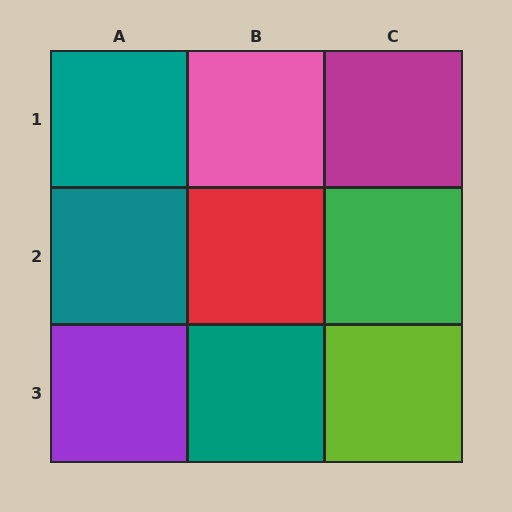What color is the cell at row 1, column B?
Pink.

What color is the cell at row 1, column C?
Magenta.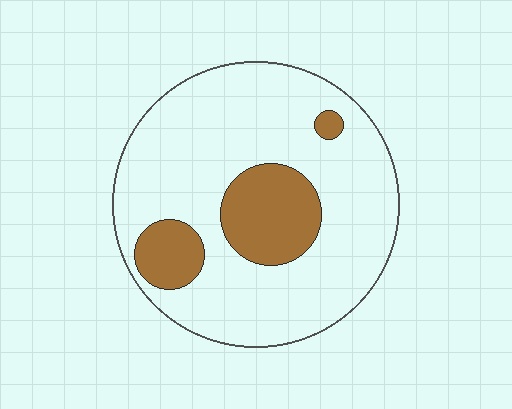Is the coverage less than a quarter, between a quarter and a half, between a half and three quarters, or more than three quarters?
Less than a quarter.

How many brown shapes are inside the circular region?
3.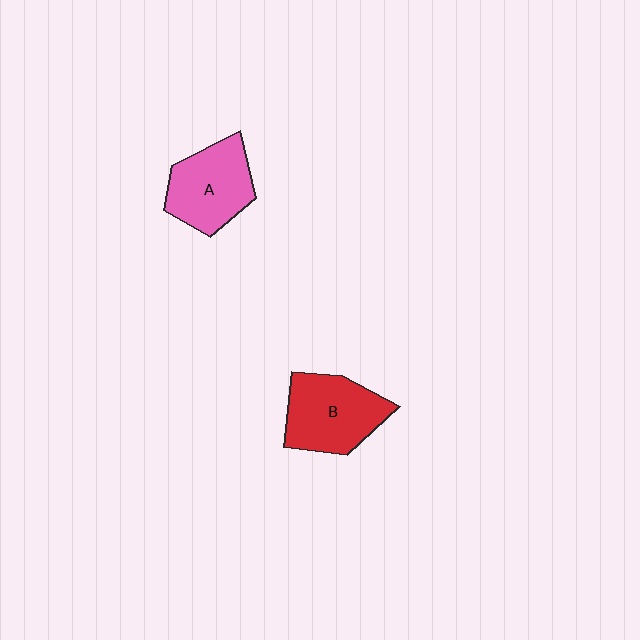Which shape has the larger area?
Shape B (red).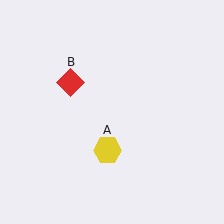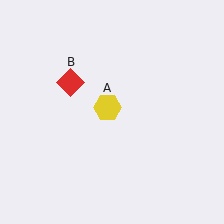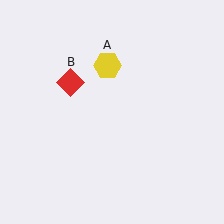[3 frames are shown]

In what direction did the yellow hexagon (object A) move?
The yellow hexagon (object A) moved up.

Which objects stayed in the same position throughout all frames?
Red diamond (object B) remained stationary.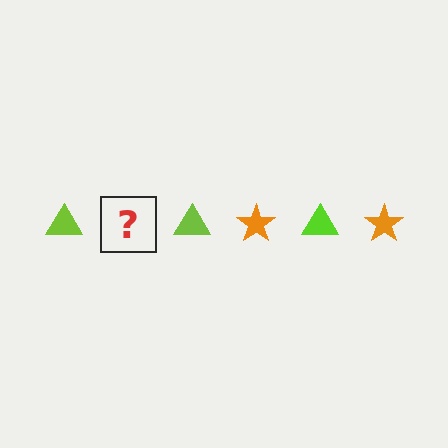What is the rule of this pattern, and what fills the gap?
The rule is that the pattern alternates between lime triangle and orange star. The gap should be filled with an orange star.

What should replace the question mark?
The question mark should be replaced with an orange star.